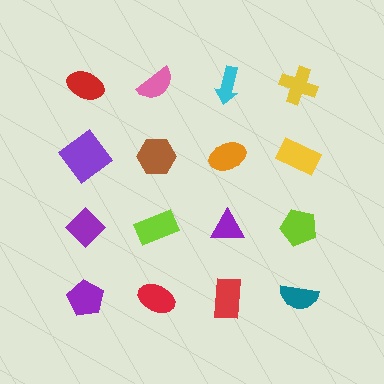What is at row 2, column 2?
A brown hexagon.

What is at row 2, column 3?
An orange ellipse.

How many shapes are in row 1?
4 shapes.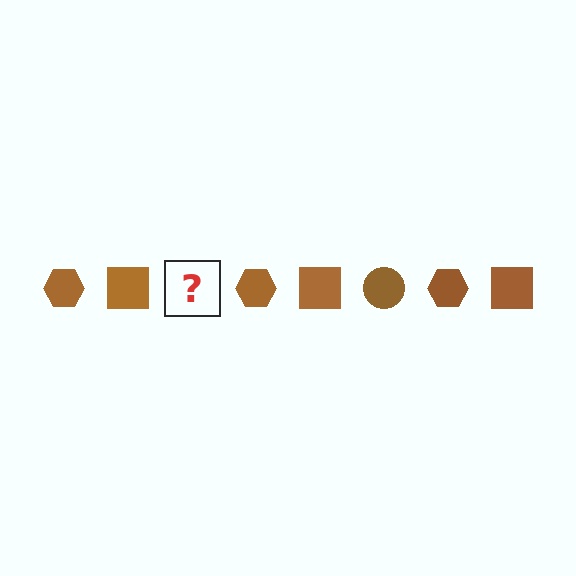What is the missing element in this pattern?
The missing element is a brown circle.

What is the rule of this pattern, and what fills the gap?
The rule is that the pattern cycles through hexagon, square, circle shapes in brown. The gap should be filled with a brown circle.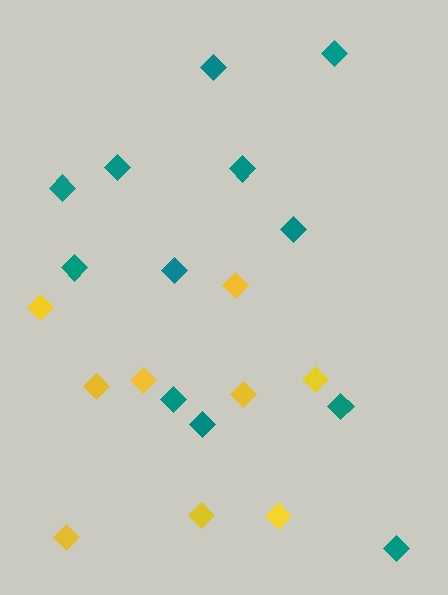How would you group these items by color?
There are 2 groups: one group of teal diamonds (12) and one group of yellow diamonds (9).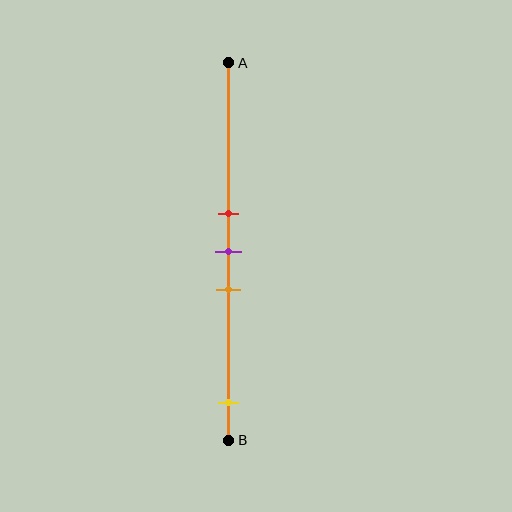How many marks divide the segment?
There are 4 marks dividing the segment.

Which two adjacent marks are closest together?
The red and purple marks are the closest adjacent pair.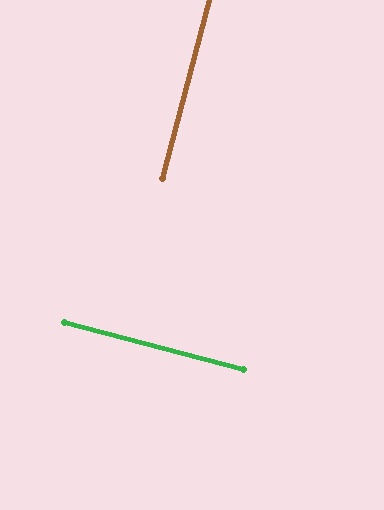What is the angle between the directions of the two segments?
Approximately 90 degrees.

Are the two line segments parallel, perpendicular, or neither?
Perpendicular — they meet at approximately 90°.